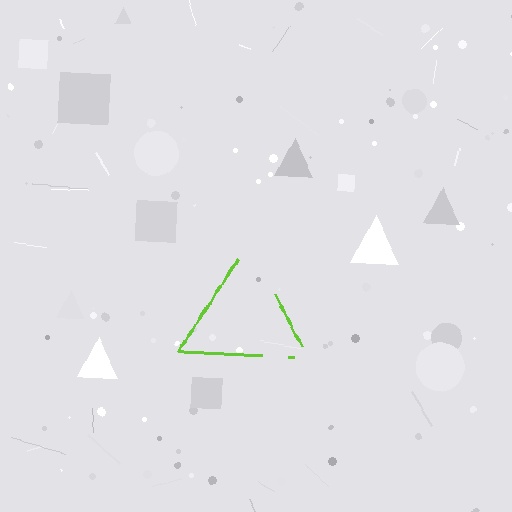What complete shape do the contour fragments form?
The contour fragments form a triangle.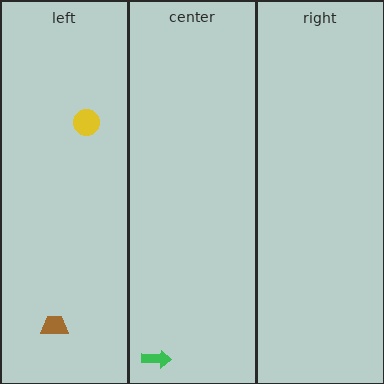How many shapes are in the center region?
1.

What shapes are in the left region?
The yellow circle, the brown trapezoid.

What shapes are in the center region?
The green arrow.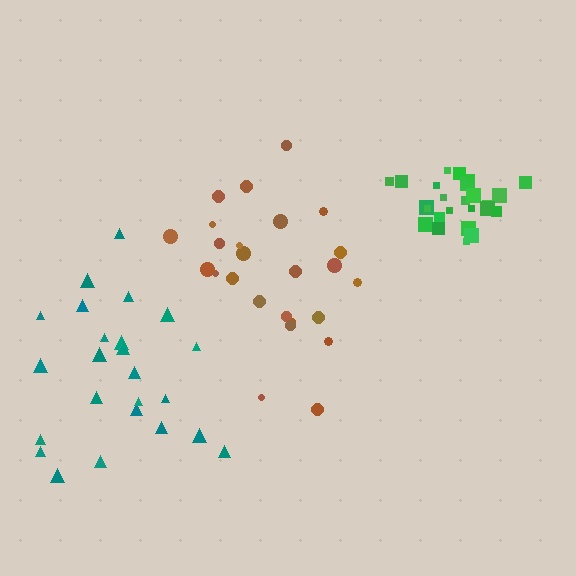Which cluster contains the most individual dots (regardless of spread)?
Green (26).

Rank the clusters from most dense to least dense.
green, teal, brown.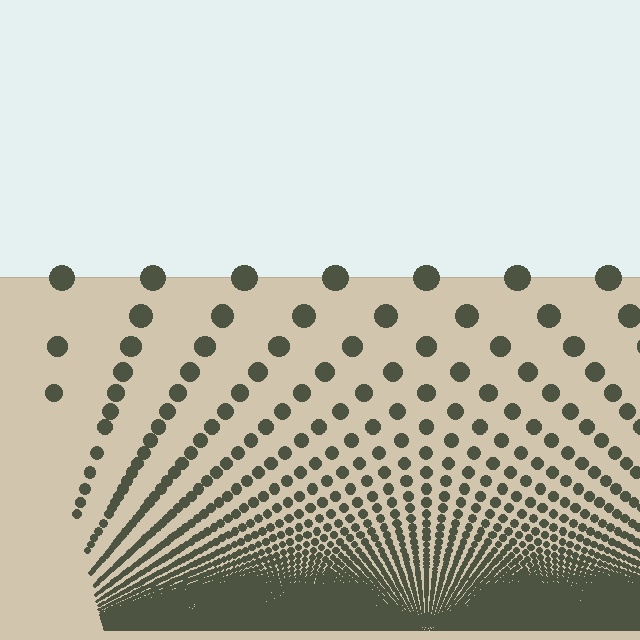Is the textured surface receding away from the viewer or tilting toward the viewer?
The surface appears to tilt toward the viewer. Texture elements get larger and sparser toward the top.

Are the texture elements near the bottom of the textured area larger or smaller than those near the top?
Smaller. The gradient is inverted — elements near the bottom are smaller and denser.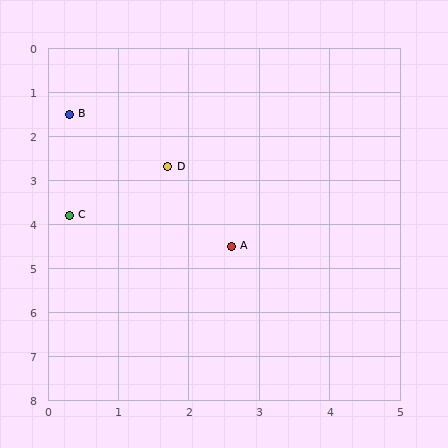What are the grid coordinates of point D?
Point D is at approximately (1.7, 2.7).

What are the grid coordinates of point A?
Point A is at approximately (2.6, 4.5).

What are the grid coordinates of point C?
Point C is at approximately (0.3, 3.8).